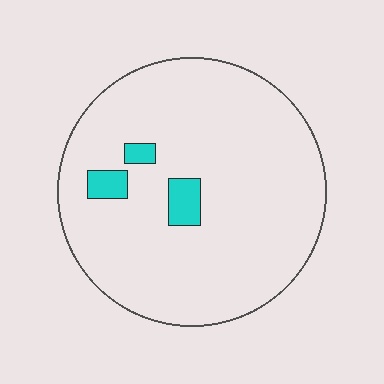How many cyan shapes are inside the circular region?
3.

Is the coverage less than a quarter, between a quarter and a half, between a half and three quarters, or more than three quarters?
Less than a quarter.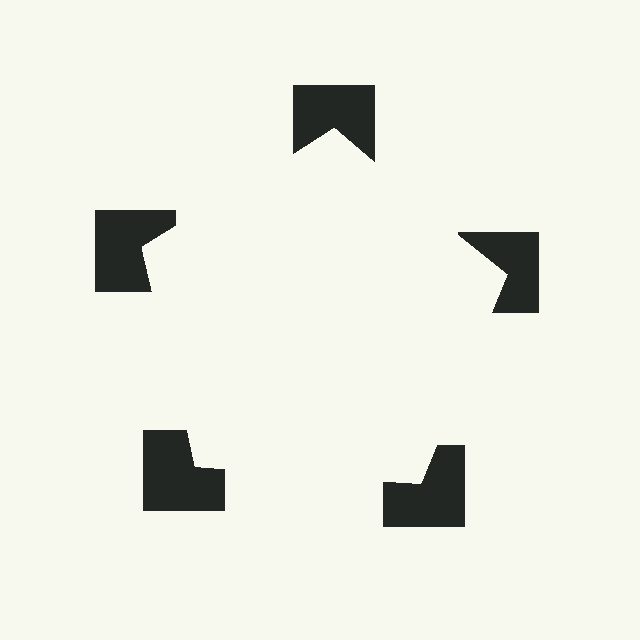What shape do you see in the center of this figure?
An illusory pentagon — its edges are inferred from the aligned wedge cuts in the notched squares, not physically drawn.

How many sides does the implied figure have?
5 sides.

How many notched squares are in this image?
There are 5 — one at each vertex of the illusory pentagon.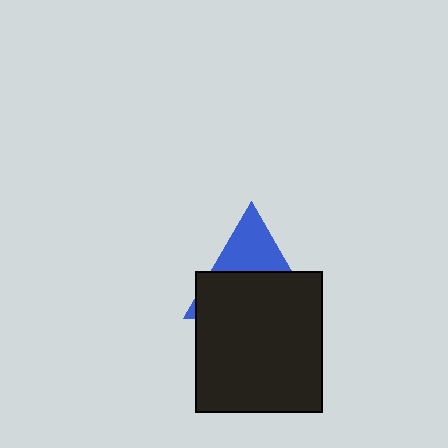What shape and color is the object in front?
The object in front is a black rectangle.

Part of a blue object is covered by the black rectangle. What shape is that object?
It is a triangle.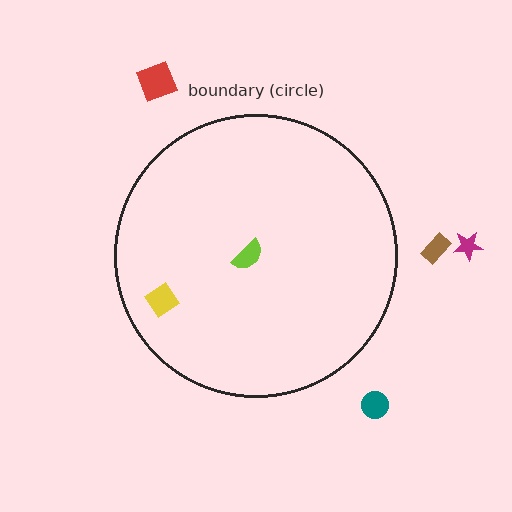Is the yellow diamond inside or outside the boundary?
Inside.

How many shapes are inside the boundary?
2 inside, 4 outside.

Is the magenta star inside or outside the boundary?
Outside.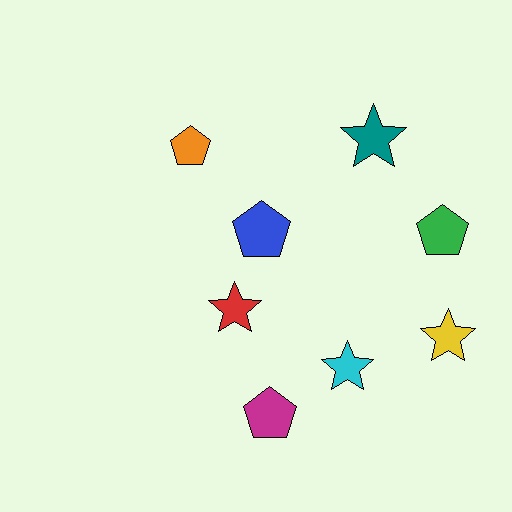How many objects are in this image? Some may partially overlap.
There are 8 objects.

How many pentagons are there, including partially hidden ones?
There are 4 pentagons.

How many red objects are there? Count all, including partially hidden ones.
There is 1 red object.